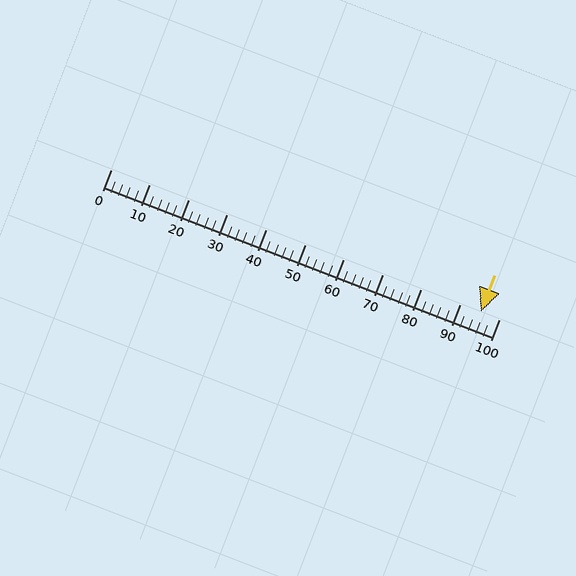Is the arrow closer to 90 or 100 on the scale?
The arrow is closer to 100.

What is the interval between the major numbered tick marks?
The major tick marks are spaced 10 units apart.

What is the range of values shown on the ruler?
The ruler shows values from 0 to 100.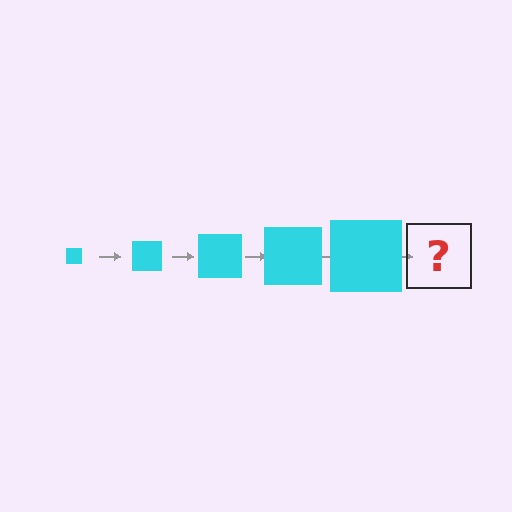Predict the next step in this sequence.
The next step is a cyan square, larger than the previous one.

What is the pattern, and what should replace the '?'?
The pattern is that the square gets progressively larger each step. The '?' should be a cyan square, larger than the previous one.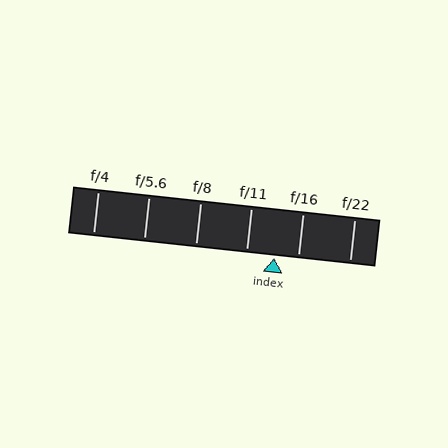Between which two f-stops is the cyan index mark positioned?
The index mark is between f/11 and f/16.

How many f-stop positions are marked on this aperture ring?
There are 6 f-stop positions marked.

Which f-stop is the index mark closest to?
The index mark is closest to f/16.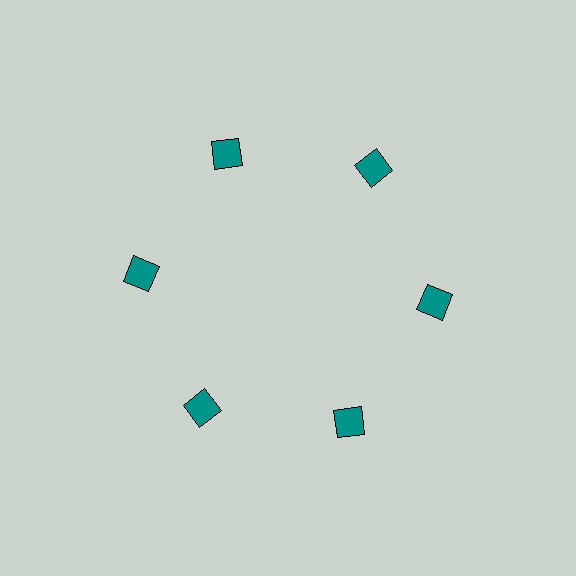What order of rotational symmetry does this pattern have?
This pattern has 6-fold rotational symmetry.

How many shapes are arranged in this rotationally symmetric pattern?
There are 6 shapes, arranged in 6 groups of 1.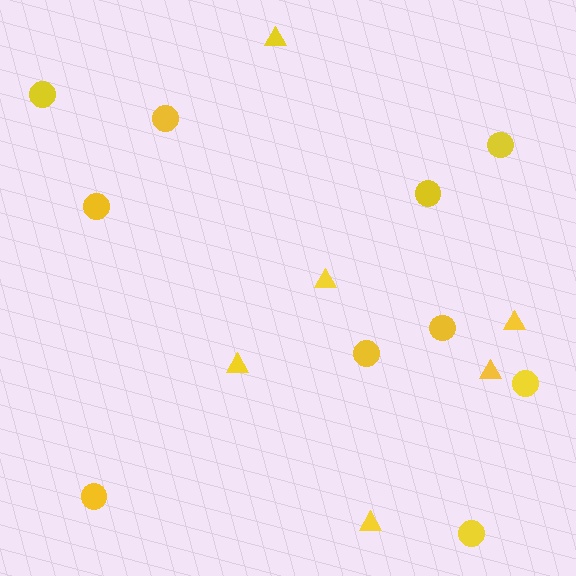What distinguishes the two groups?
There are 2 groups: one group of circles (10) and one group of triangles (6).